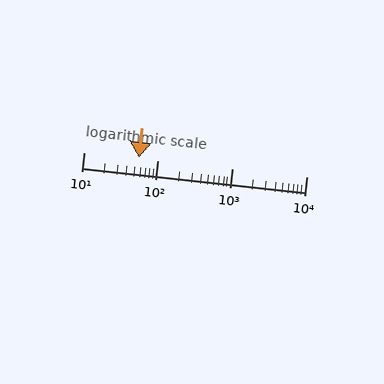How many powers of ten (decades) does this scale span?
The scale spans 3 decades, from 10 to 10000.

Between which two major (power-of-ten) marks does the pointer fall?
The pointer is between 10 and 100.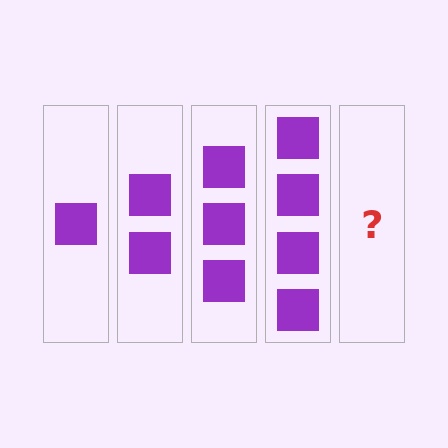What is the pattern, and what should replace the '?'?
The pattern is that each step adds one more square. The '?' should be 5 squares.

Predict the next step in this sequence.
The next step is 5 squares.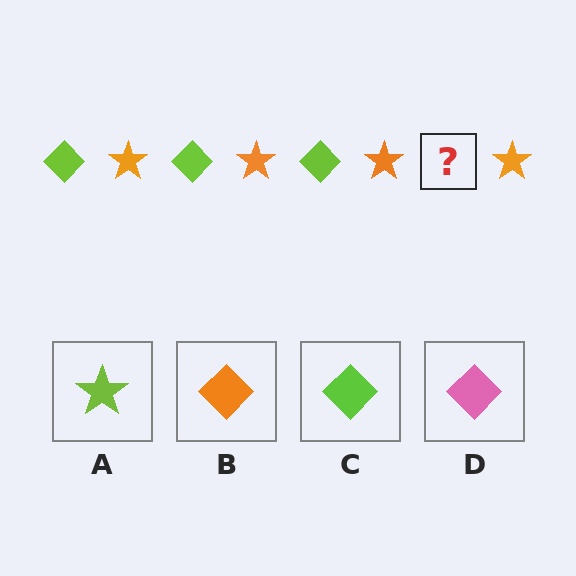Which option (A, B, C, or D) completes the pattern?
C.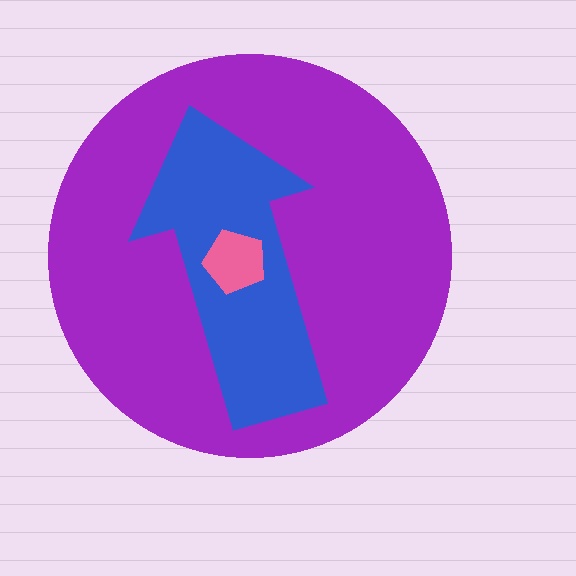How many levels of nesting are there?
3.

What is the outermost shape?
The purple circle.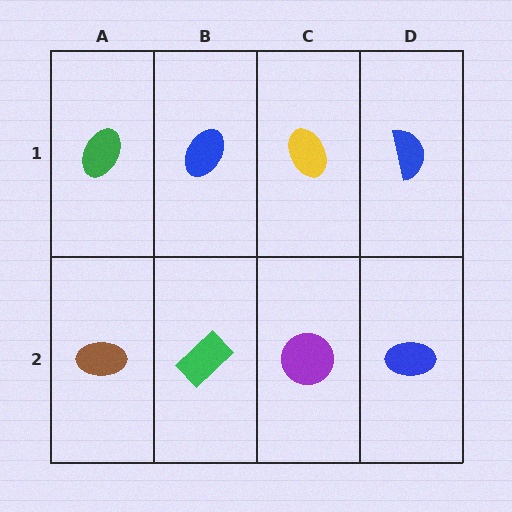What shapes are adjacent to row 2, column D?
A blue semicircle (row 1, column D), a purple circle (row 2, column C).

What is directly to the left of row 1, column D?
A yellow ellipse.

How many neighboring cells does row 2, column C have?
3.